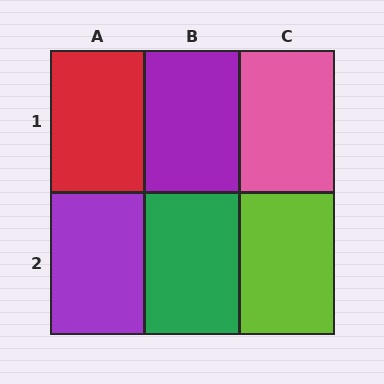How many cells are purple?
2 cells are purple.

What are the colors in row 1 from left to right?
Red, purple, pink.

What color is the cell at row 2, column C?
Lime.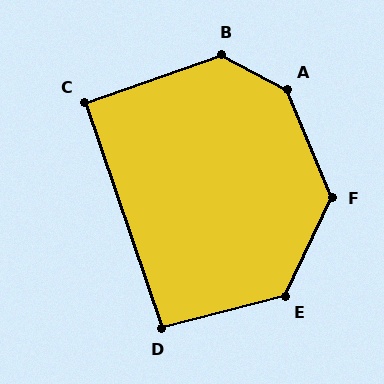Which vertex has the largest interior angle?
A, at approximately 140 degrees.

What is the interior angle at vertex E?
Approximately 130 degrees (obtuse).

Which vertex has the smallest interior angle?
C, at approximately 90 degrees.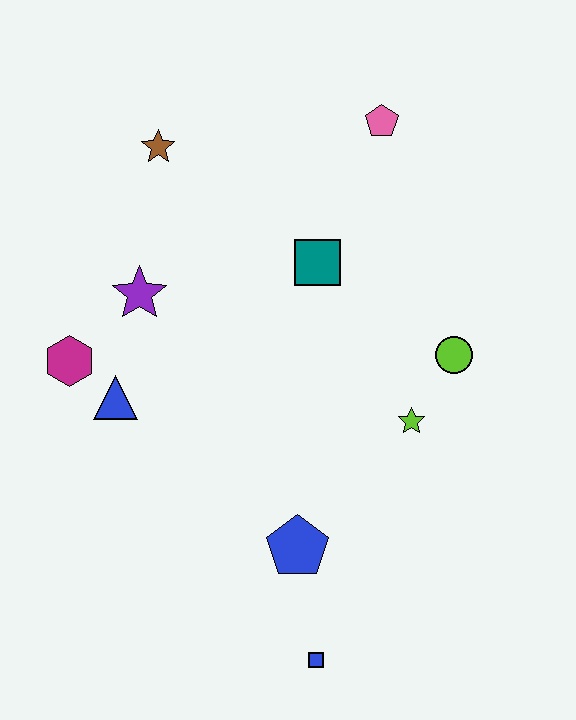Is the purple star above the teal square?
No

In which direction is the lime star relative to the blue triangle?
The lime star is to the right of the blue triangle.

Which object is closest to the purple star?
The magenta hexagon is closest to the purple star.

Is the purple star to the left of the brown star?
Yes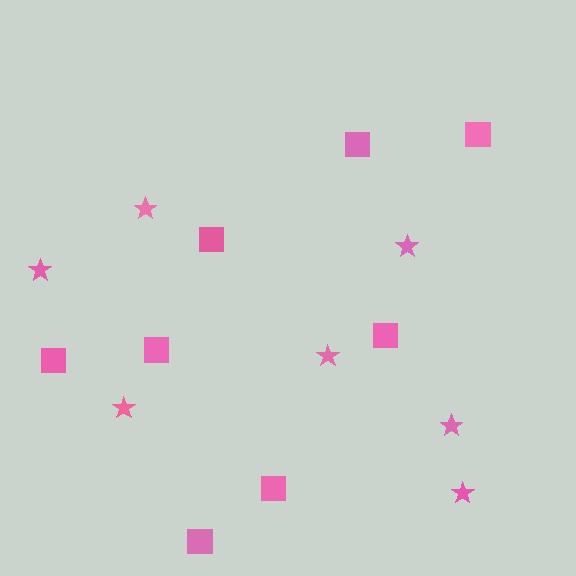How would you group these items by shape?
There are 2 groups: one group of squares (8) and one group of stars (7).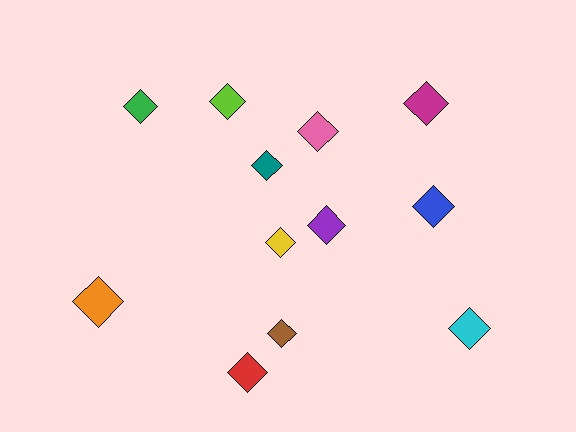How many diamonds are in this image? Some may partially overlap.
There are 12 diamonds.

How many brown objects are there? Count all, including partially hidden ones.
There is 1 brown object.